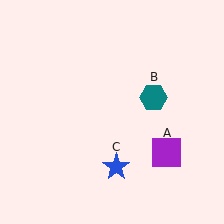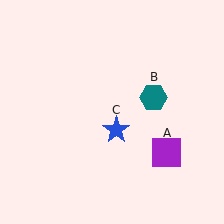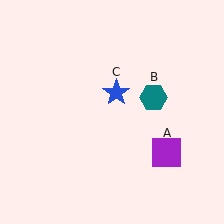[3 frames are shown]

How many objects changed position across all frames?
1 object changed position: blue star (object C).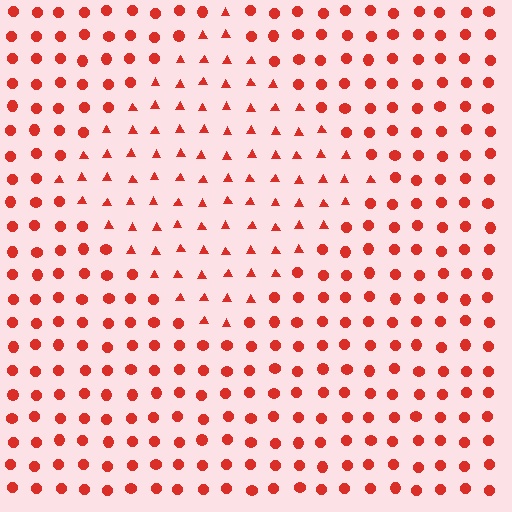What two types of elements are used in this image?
The image uses triangles inside the diamond region and circles outside it.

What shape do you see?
I see a diamond.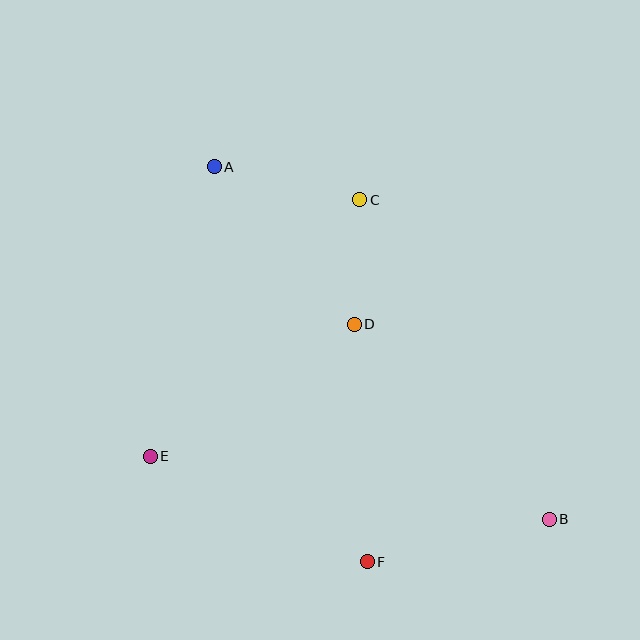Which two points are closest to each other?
Points C and D are closest to each other.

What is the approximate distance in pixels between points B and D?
The distance between B and D is approximately 276 pixels.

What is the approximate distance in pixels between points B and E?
The distance between B and E is approximately 404 pixels.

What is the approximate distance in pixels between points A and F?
The distance between A and F is approximately 424 pixels.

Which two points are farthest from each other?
Points A and B are farthest from each other.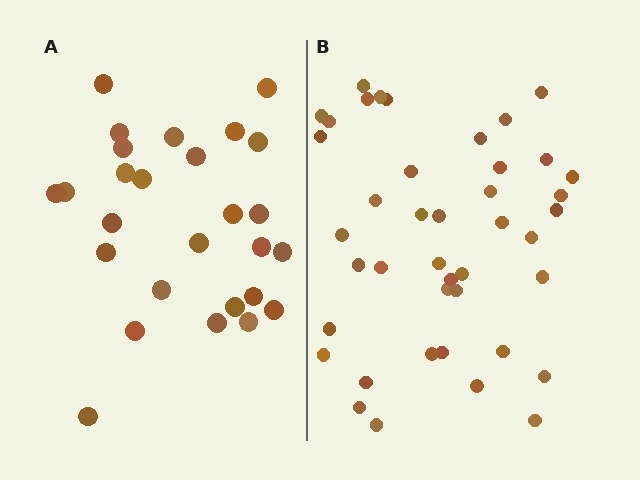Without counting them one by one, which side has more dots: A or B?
Region B (the right region) has more dots.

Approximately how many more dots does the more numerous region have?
Region B has approximately 15 more dots than region A.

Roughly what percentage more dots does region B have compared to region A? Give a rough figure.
About 55% more.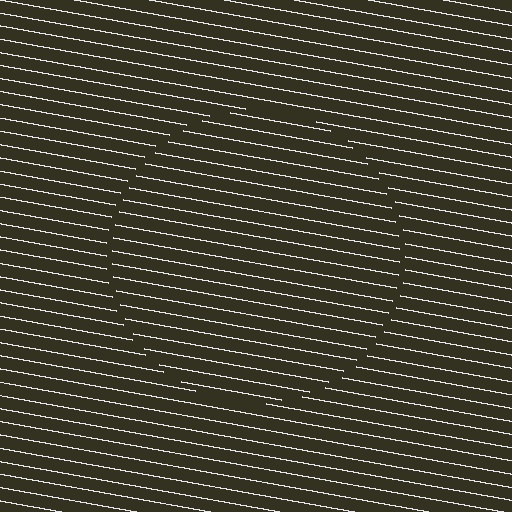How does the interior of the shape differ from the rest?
The interior of the shape contains the same grating, shifted by half a period — the contour is defined by the phase discontinuity where line-ends from the inner and outer gratings abut.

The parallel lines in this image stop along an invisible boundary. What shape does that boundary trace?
An illusory circle. The interior of the shape contains the same grating, shifted by half a period — the contour is defined by the phase discontinuity where line-ends from the inner and outer gratings abut.